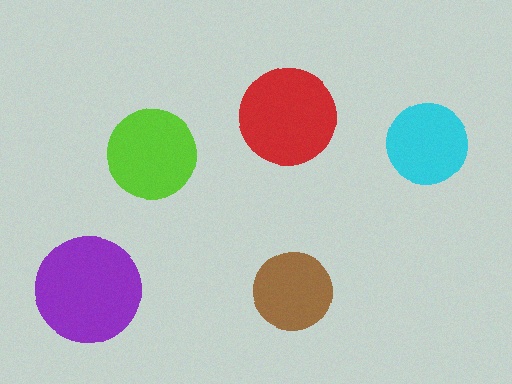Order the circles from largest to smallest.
the purple one, the red one, the lime one, the cyan one, the brown one.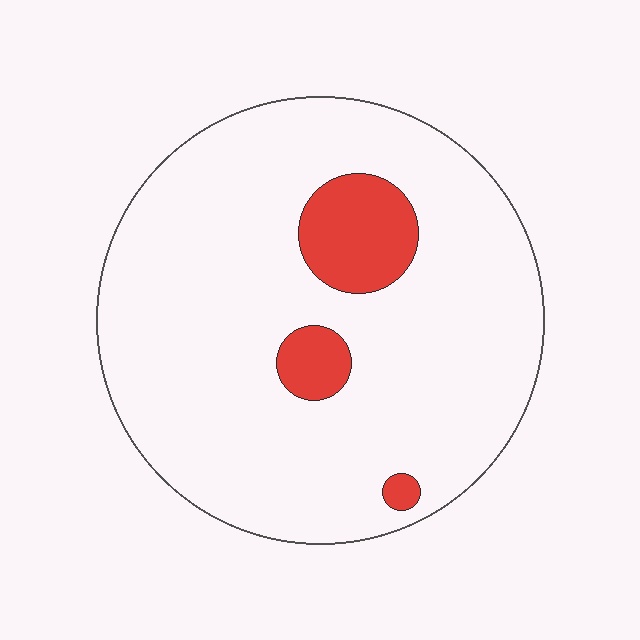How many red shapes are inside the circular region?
3.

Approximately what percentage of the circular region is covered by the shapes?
Approximately 10%.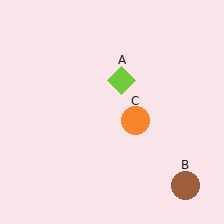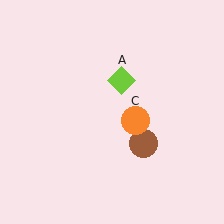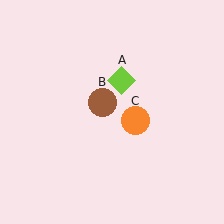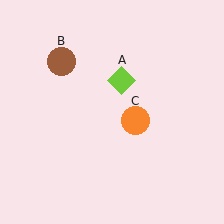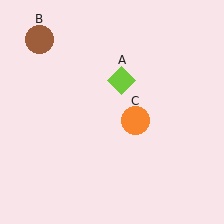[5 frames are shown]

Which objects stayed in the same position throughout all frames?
Lime diamond (object A) and orange circle (object C) remained stationary.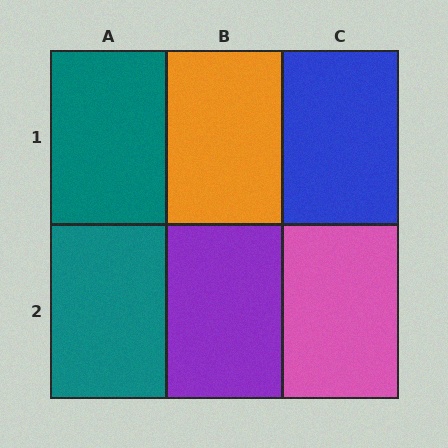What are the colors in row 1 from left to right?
Teal, orange, blue.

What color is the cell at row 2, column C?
Pink.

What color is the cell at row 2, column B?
Purple.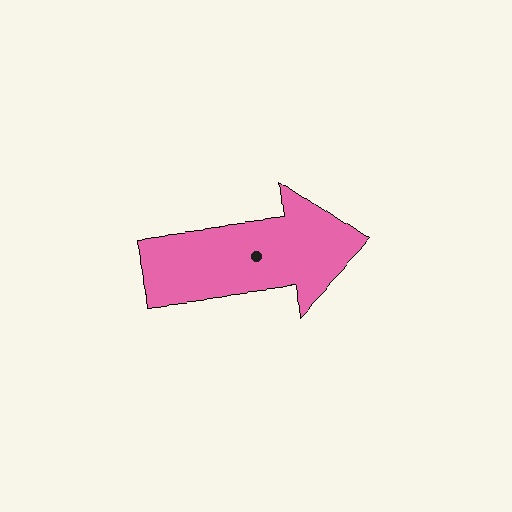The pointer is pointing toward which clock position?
Roughly 3 o'clock.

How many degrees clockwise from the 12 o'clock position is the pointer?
Approximately 84 degrees.